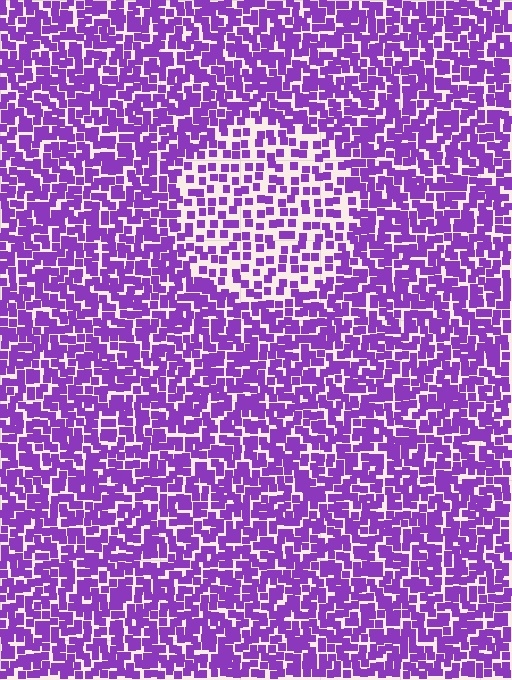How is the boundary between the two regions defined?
The boundary is defined by a change in element density (approximately 1.9x ratio). All elements are the same color, size, and shape.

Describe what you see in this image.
The image contains small purple elements arranged at two different densities. A circle-shaped region is visible where the elements are less densely packed than the surrounding area.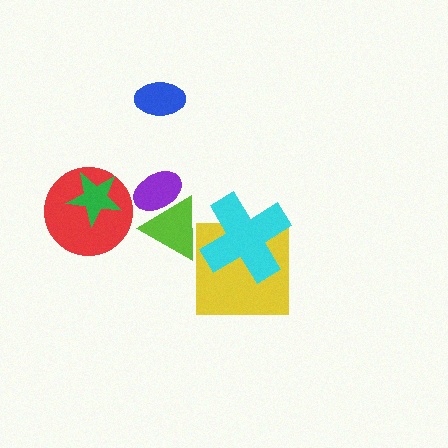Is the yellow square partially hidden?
Yes, it is partially covered by another shape.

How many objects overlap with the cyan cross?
2 objects overlap with the cyan cross.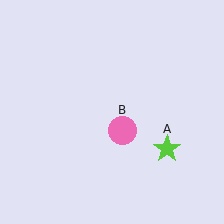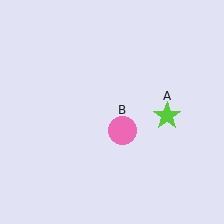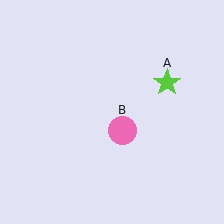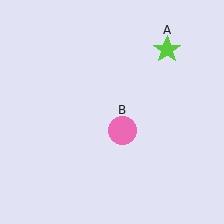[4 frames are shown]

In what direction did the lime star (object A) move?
The lime star (object A) moved up.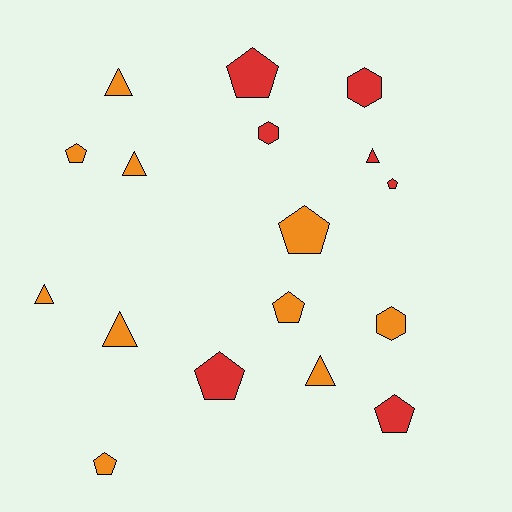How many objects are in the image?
There are 17 objects.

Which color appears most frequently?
Orange, with 10 objects.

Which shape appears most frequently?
Pentagon, with 8 objects.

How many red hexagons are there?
There are 2 red hexagons.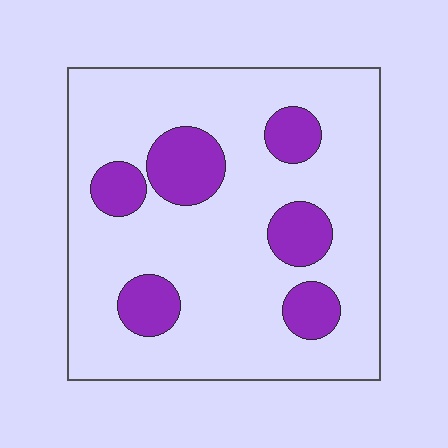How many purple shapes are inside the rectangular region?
6.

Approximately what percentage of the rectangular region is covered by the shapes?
Approximately 20%.